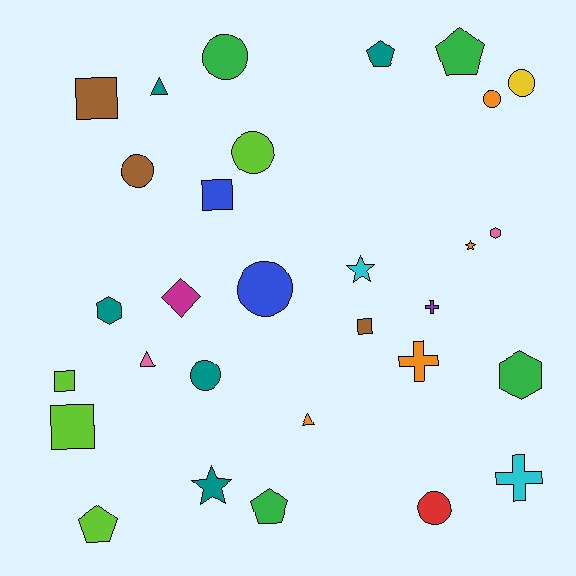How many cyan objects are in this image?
There are 2 cyan objects.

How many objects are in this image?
There are 30 objects.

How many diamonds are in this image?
There is 1 diamond.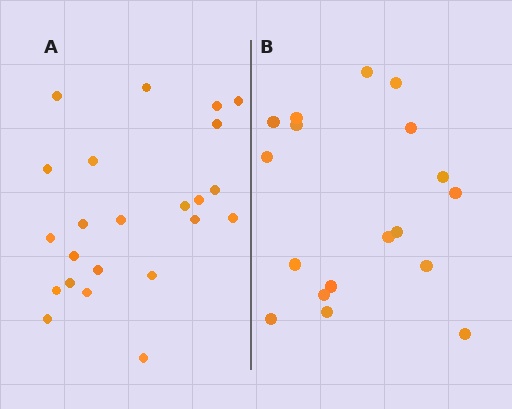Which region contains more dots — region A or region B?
Region A (the left region) has more dots.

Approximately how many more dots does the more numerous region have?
Region A has about 5 more dots than region B.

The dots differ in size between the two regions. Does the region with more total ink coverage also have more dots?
No. Region B has more total ink coverage because its dots are larger, but region A actually contains more individual dots. Total area can be misleading — the number of items is what matters here.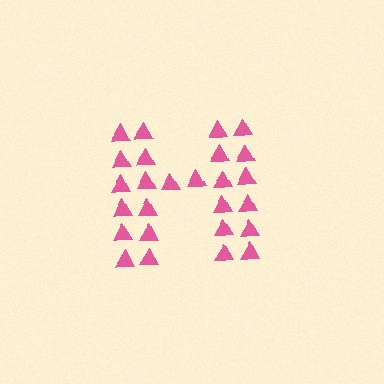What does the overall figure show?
The overall figure shows the letter H.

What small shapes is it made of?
It is made of small triangles.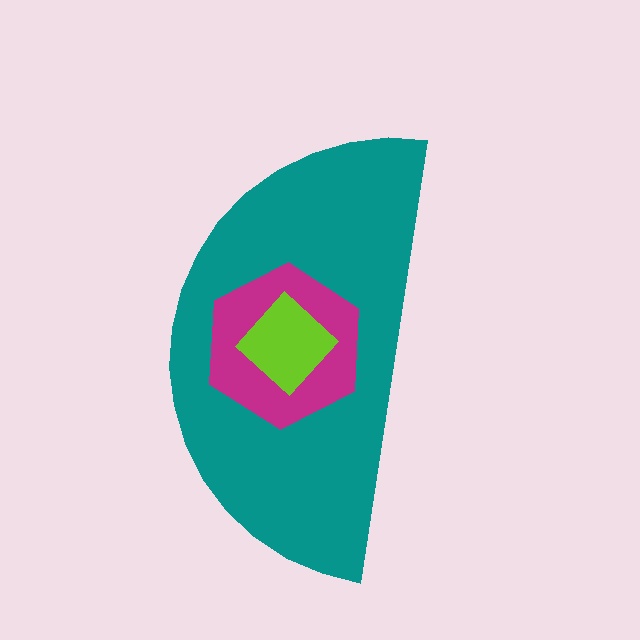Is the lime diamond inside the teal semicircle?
Yes.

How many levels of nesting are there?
3.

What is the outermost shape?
The teal semicircle.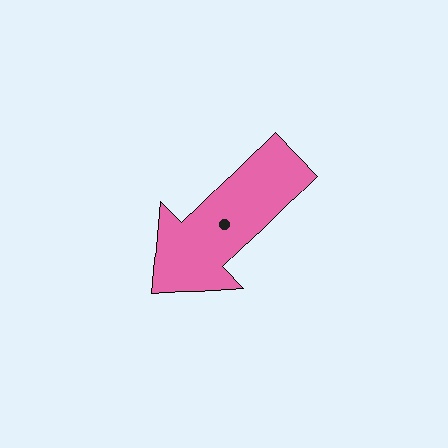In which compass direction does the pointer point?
Southwest.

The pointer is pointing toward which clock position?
Roughly 8 o'clock.